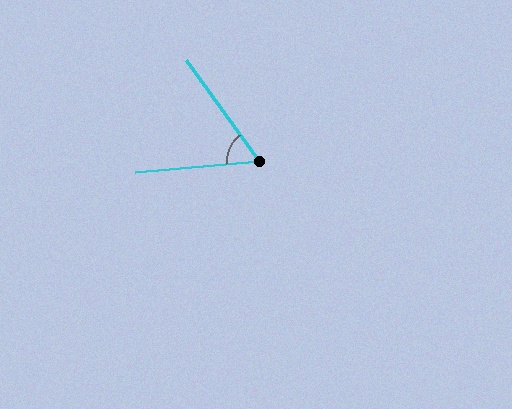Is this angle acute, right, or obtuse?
It is acute.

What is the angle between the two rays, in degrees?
Approximately 59 degrees.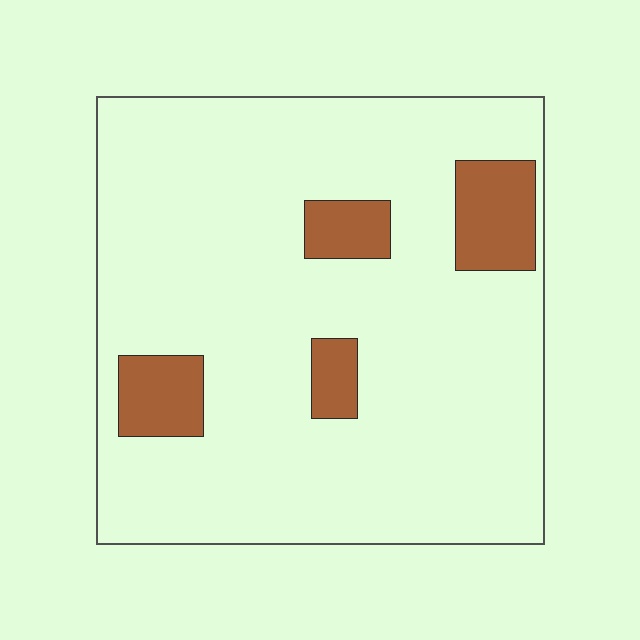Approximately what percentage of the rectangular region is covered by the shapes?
Approximately 10%.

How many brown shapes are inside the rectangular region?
4.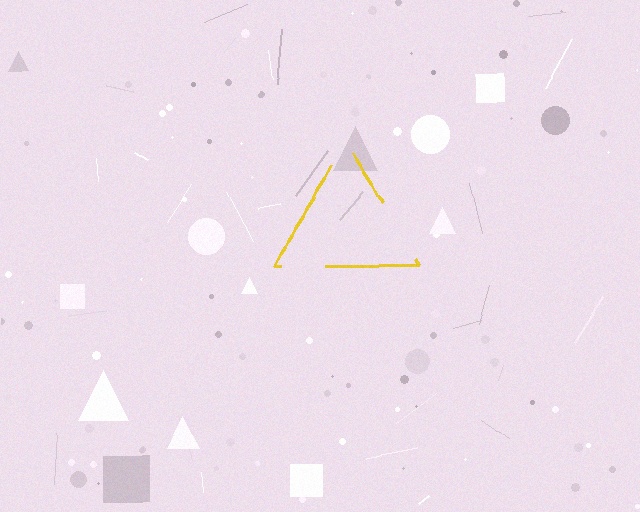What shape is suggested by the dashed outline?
The dashed outline suggests a triangle.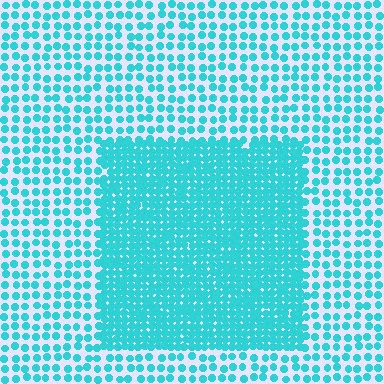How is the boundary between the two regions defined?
The boundary is defined by a change in element density (approximately 2.4x ratio). All elements are the same color, size, and shape.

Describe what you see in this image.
The image contains small cyan elements arranged at two different densities. A rectangle-shaped region is visible where the elements are more densely packed than the surrounding area.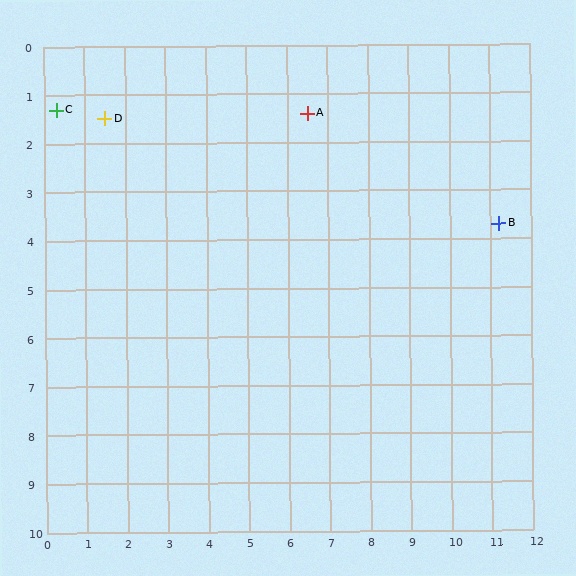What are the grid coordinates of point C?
Point C is at approximately (0.3, 1.3).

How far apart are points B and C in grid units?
Points B and C are about 11.2 grid units apart.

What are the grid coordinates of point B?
Point B is at approximately (11.2, 3.7).